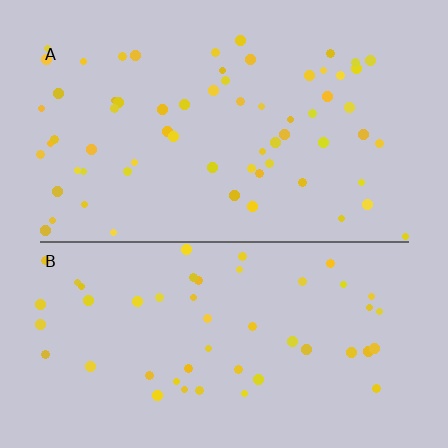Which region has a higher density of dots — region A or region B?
A (the top).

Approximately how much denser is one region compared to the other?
Approximately 1.3× — region A over region B.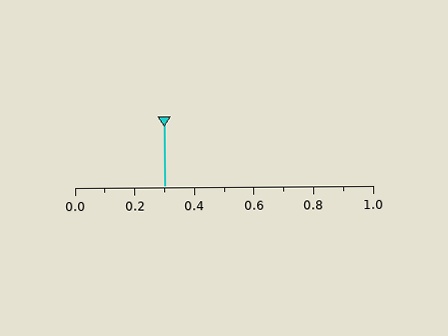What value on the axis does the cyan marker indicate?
The marker indicates approximately 0.3.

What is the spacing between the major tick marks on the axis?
The major ticks are spaced 0.2 apart.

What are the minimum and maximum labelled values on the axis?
The axis runs from 0.0 to 1.0.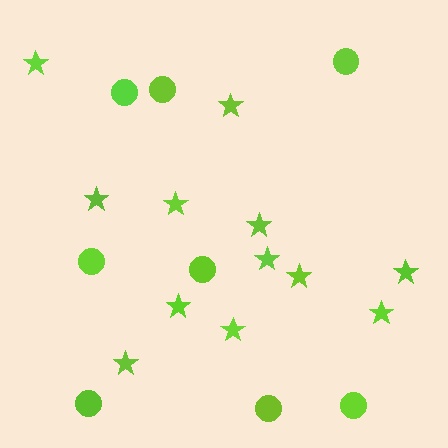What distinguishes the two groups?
There are 2 groups: one group of stars (12) and one group of circles (8).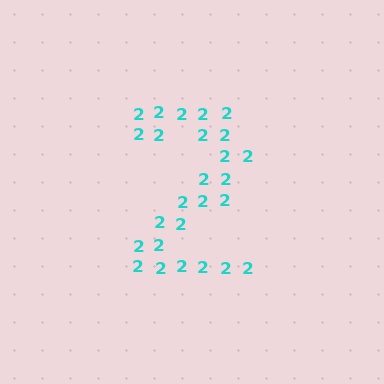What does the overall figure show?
The overall figure shows the digit 2.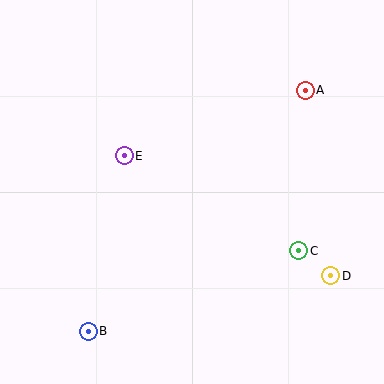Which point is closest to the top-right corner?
Point A is closest to the top-right corner.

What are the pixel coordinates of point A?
Point A is at (305, 90).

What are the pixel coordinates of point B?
Point B is at (88, 331).